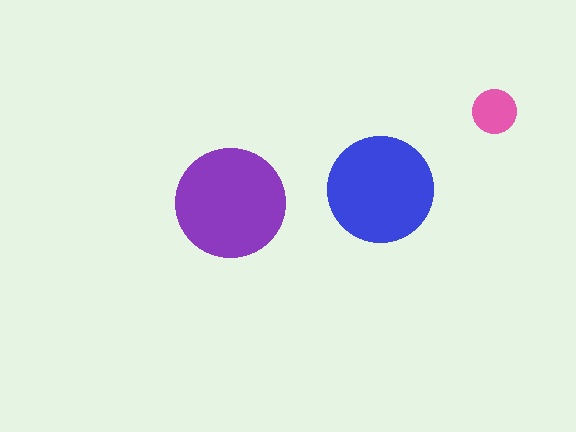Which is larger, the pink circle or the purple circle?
The purple one.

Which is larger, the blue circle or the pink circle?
The blue one.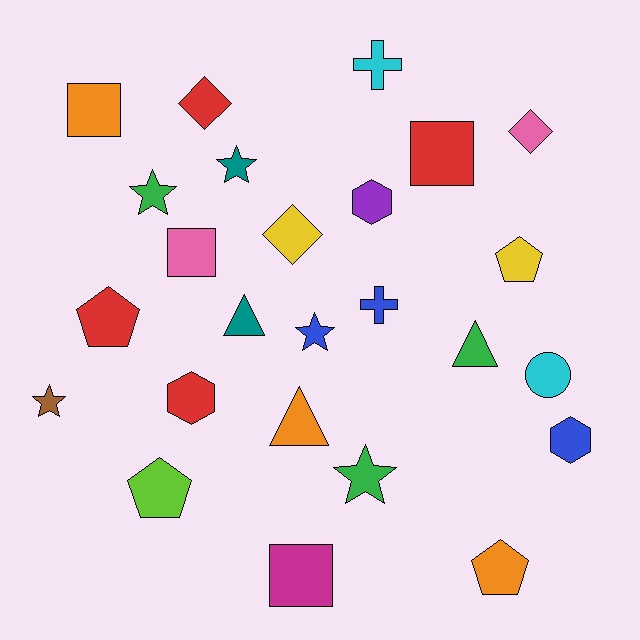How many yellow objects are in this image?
There are 2 yellow objects.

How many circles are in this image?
There is 1 circle.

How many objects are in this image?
There are 25 objects.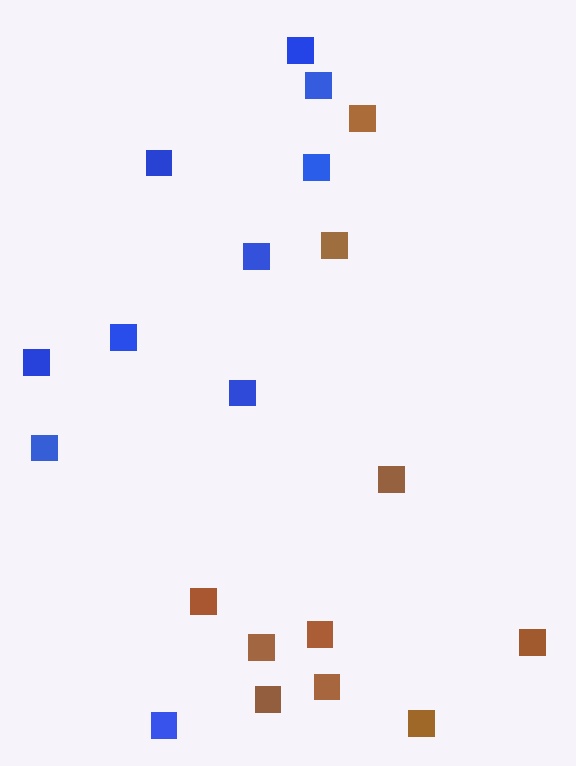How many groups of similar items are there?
There are 2 groups: one group of blue squares (10) and one group of brown squares (10).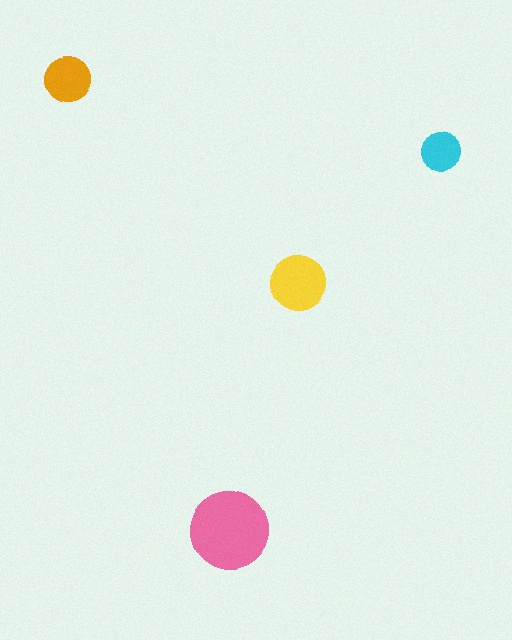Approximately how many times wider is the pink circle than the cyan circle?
About 2 times wider.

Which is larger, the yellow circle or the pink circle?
The pink one.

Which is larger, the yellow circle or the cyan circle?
The yellow one.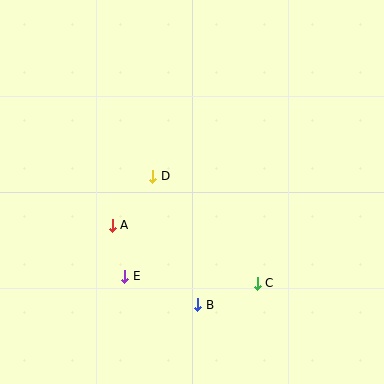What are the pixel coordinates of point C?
Point C is at (257, 283).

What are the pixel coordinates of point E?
Point E is at (125, 276).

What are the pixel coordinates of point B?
Point B is at (198, 305).